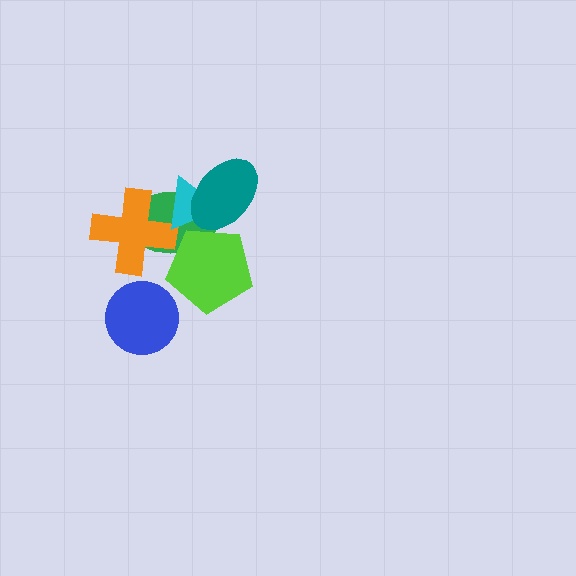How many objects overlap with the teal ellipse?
3 objects overlap with the teal ellipse.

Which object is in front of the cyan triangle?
The teal ellipse is in front of the cyan triangle.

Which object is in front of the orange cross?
The cyan triangle is in front of the orange cross.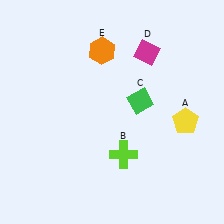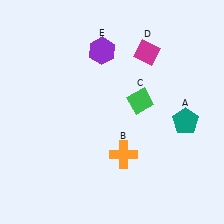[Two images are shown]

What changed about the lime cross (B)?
In Image 1, B is lime. In Image 2, it changed to orange.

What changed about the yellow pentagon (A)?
In Image 1, A is yellow. In Image 2, it changed to teal.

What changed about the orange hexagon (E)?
In Image 1, E is orange. In Image 2, it changed to purple.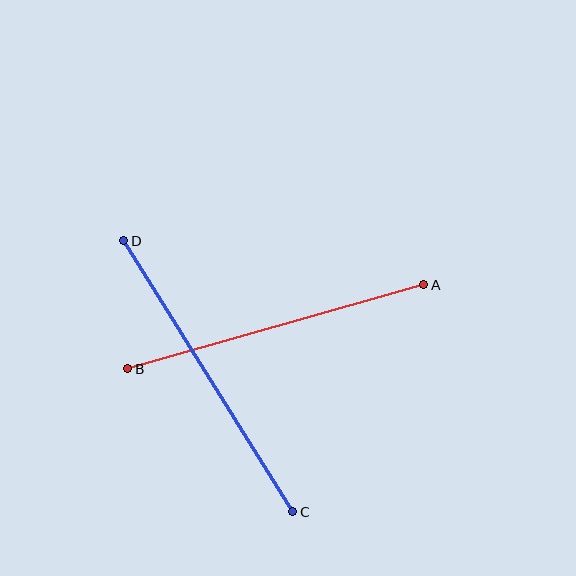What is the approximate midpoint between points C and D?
The midpoint is at approximately (208, 376) pixels.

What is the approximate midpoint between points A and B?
The midpoint is at approximately (276, 327) pixels.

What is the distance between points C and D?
The distance is approximately 320 pixels.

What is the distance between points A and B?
The distance is approximately 308 pixels.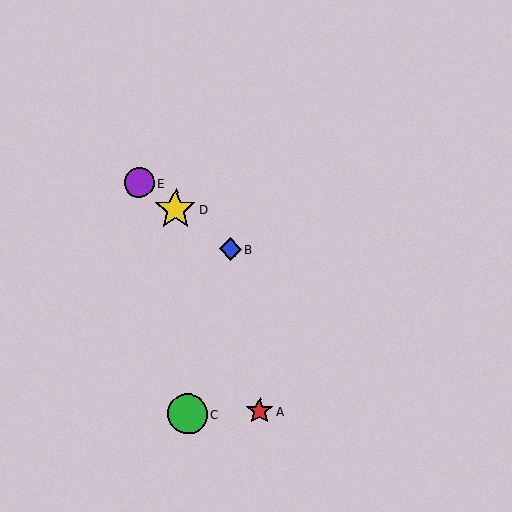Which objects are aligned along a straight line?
Objects B, D, E are aligned along a straight line.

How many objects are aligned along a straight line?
3 objects (B, D, E) are aligned along a straight line.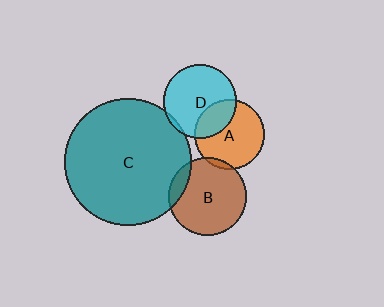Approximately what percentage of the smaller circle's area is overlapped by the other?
Approximately 30%.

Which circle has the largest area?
Circle C (teal).